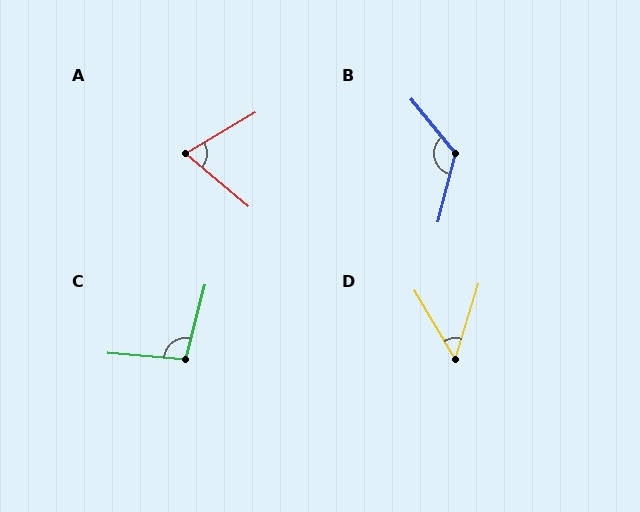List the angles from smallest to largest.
D (48°), A (70°), C (100°), B (126°).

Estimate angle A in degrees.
Approximately 70 degrees.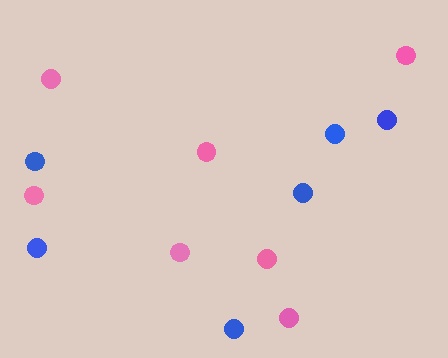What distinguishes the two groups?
There are 2 groups: one group of pink circles (7) and one group of blue circles (6).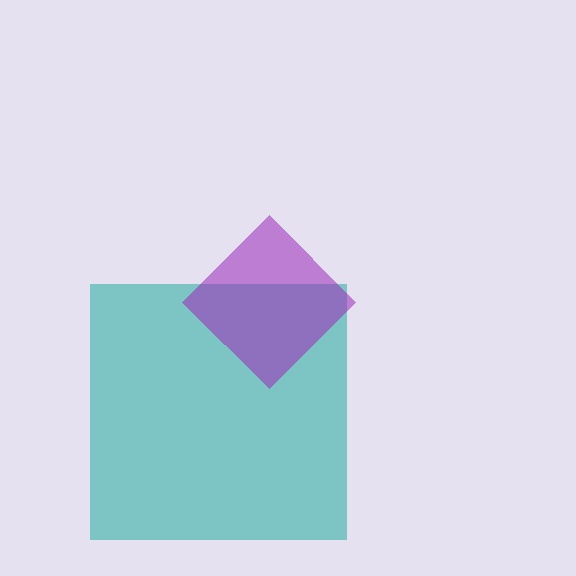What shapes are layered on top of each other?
The layered shapes are: a teal square, a purple diamond.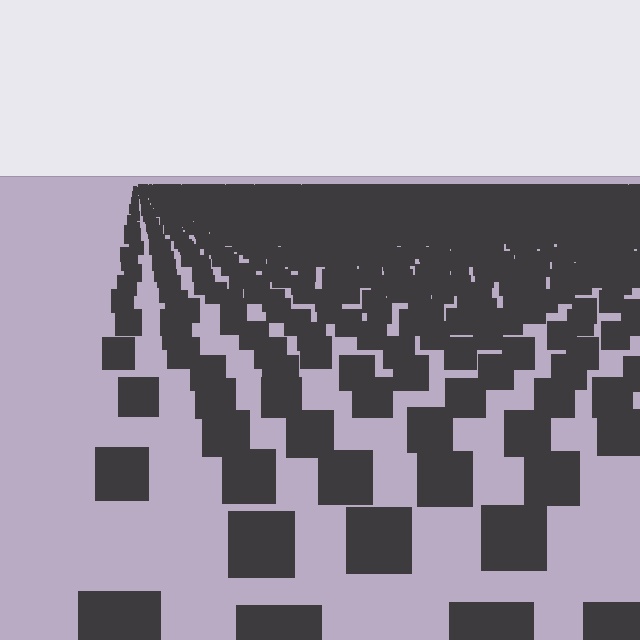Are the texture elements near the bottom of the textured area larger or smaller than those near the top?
Larger. Near the bottom, elements are closer to the viewer and appear at a bigger on-screen size.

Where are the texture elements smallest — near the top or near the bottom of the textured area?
Near the top.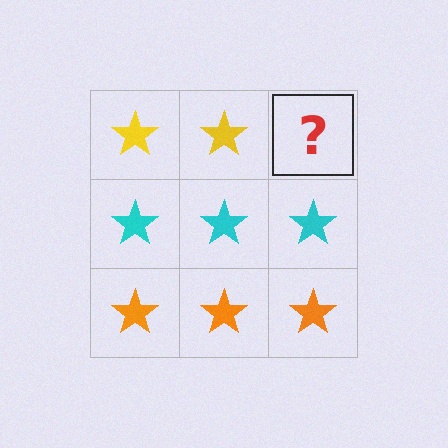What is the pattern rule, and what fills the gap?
The rule is that each row has a consistent color. The gap should be filled with a yellow star.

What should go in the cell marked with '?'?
The missing cell should contain a yellow star.